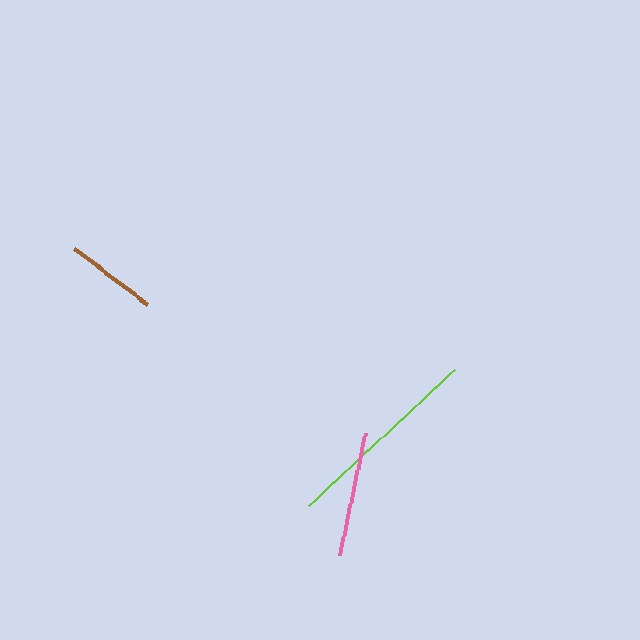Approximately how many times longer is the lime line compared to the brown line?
The lime line is approximately 2.2 times the length of the brown line.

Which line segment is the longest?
The lime line is the longest at approximately 199 pixels.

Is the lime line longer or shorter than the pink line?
The lime line is longer than the pink line.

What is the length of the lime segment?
The lime segment is approximately 199 pixels long.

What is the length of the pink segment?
The pink segment is approximately 125 pixels long.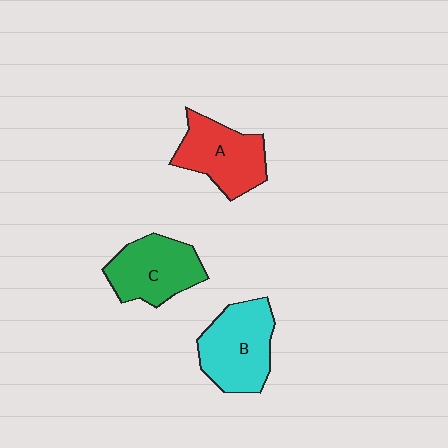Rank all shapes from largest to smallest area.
From largest to smallest: B (cyan), C (green), A (red).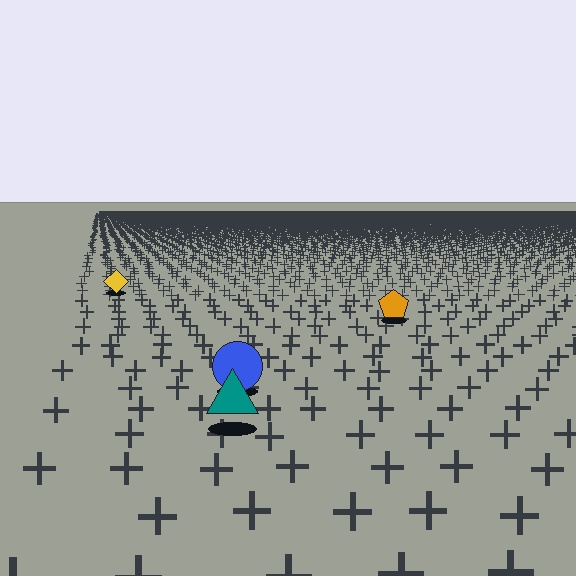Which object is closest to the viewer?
The teal triangle is closest. The texture marks near it are larger and more spread out.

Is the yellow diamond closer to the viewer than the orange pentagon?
No. The orange pentagon is closer — you can tell from the texture gradient: the ground texture is coarser near it.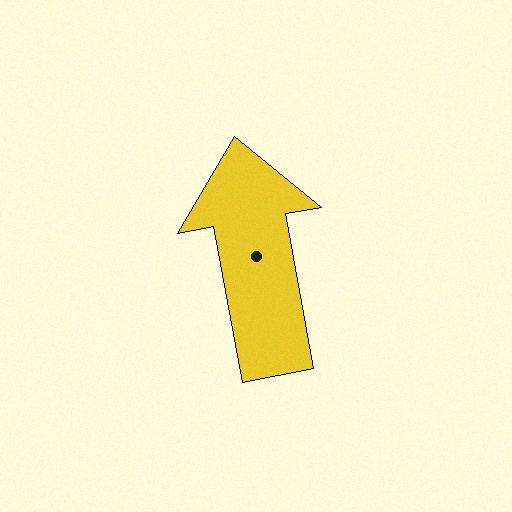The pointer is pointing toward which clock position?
Roughly 12 o'clock.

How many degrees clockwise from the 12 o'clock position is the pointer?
Approximately 350 degrees.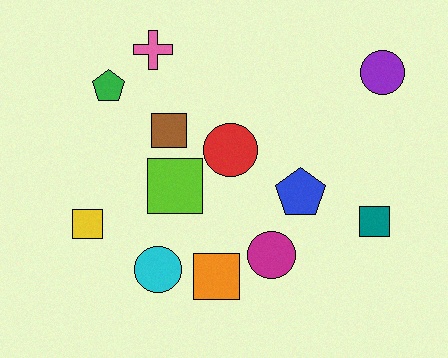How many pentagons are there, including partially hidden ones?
There are 2 pentagons.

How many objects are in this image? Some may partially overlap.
There are 12 objects.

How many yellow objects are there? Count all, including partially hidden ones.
There is 1 yellow object.